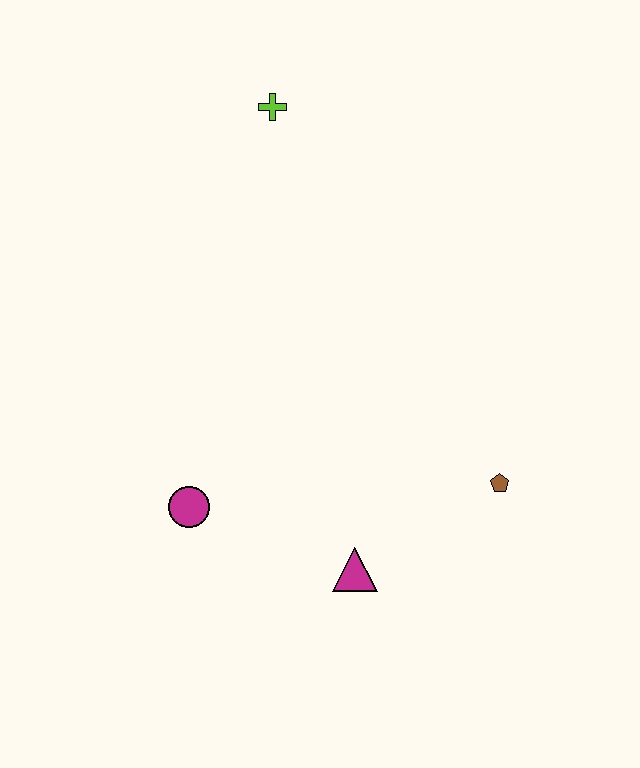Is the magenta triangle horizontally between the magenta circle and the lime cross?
No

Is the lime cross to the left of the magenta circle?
No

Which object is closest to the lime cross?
The magenta circle is closest to the lime cross.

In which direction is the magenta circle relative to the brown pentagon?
The magenta circle is to the left of the brown pentagon.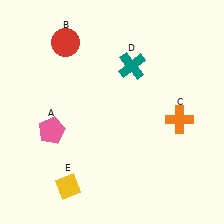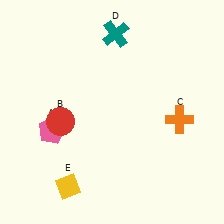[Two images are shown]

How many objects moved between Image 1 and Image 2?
2 objects moved between the two images.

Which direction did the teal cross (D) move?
The teal cross (D) moved up.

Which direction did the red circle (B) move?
The red circle (B) moved down.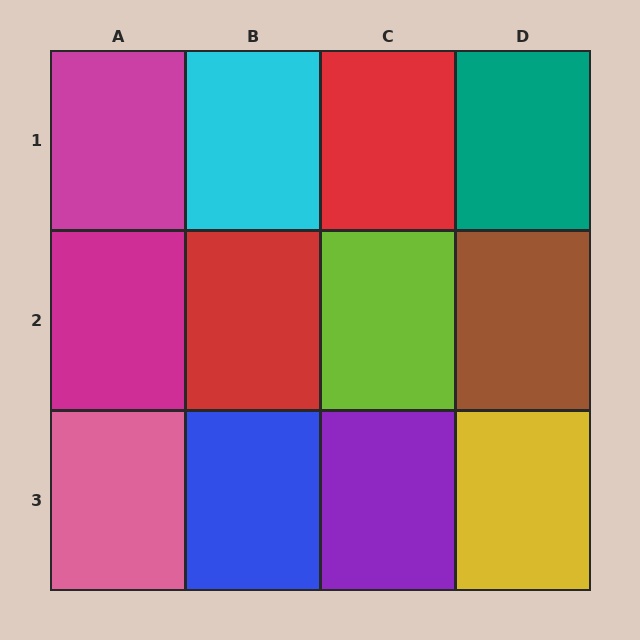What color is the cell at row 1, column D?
Teal.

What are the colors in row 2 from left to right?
Magenta, red, lime, brown.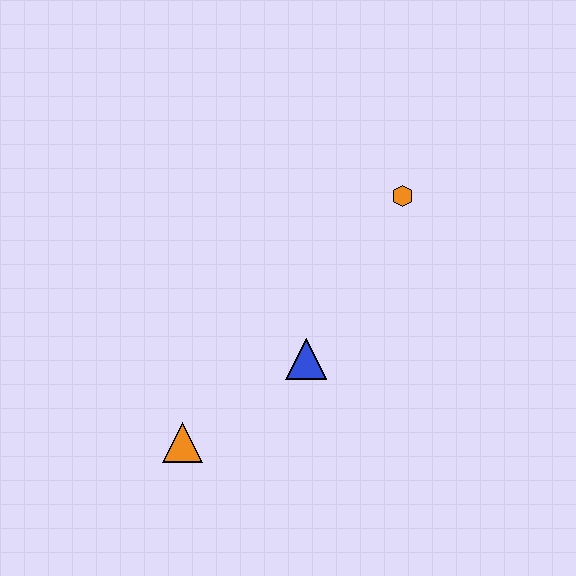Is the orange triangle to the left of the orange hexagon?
Yes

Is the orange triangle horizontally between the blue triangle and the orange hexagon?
No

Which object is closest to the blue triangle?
The orange triangle is closest to the blue triangle.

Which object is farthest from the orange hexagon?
The orange triangle is farthest from the orange hexagon.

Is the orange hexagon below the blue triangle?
No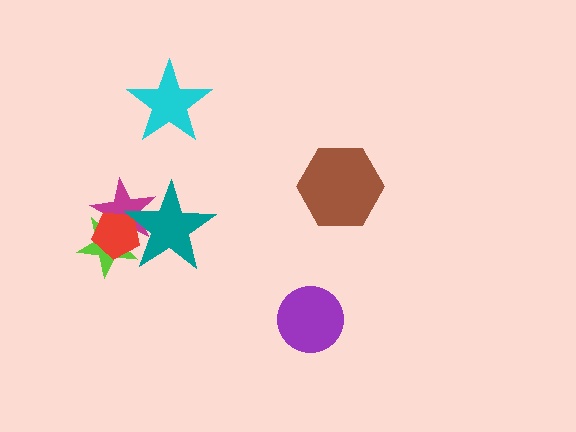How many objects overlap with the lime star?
3 objects overlap with the lime star.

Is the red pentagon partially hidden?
Yes, it is partially covered by another shape.